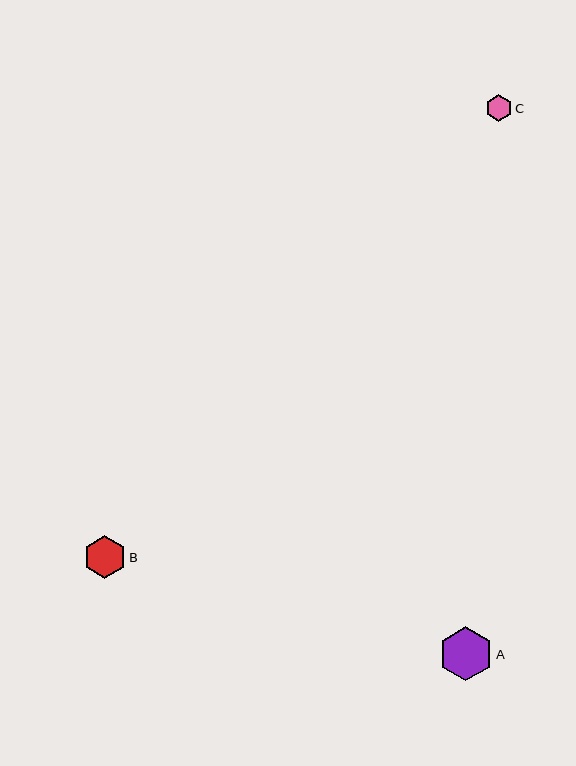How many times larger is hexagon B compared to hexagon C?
Hexagon B is approximately 1.6 times the size of hexagon C.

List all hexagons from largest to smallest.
From largest to smallest: A, B, C.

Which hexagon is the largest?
Hexagon A is the largest with a size of approximately 54 pixels.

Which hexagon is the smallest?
Hexagon C is the smallest with a size of approximately 27 pixels.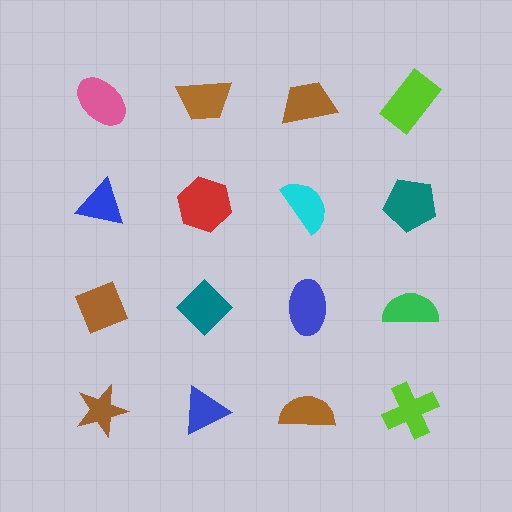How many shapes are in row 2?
4 shapes.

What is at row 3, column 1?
A brown diamond.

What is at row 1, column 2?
A brown trapezoid.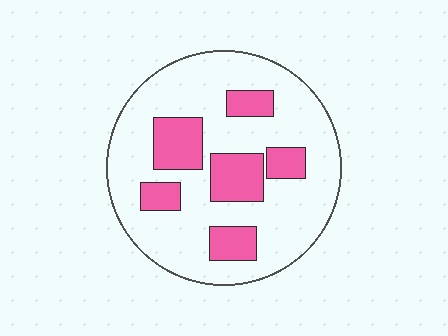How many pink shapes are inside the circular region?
6.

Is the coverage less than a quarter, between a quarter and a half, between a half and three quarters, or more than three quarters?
Less than a quarter.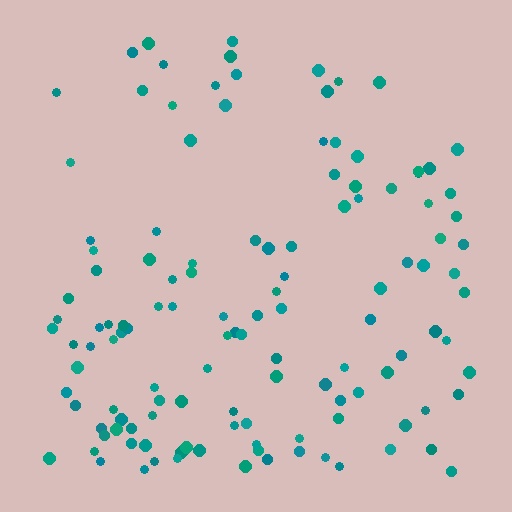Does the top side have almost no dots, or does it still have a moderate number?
Still a moderate number, just noticeably fewer than the bottom.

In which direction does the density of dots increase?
From top to bottom, with the bottom side densest.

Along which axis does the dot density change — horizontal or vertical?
Vertical.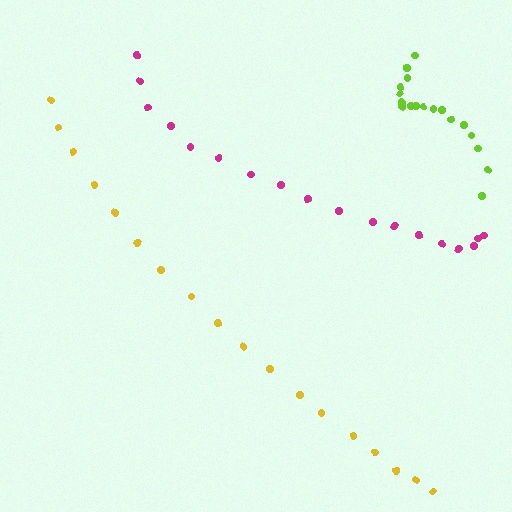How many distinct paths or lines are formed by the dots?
There are 3 distinct paths.